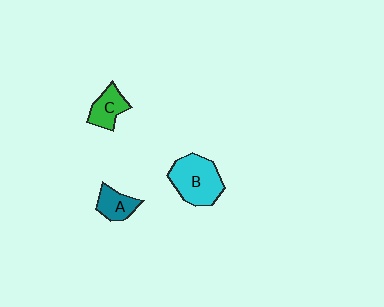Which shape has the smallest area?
Shape A (teal).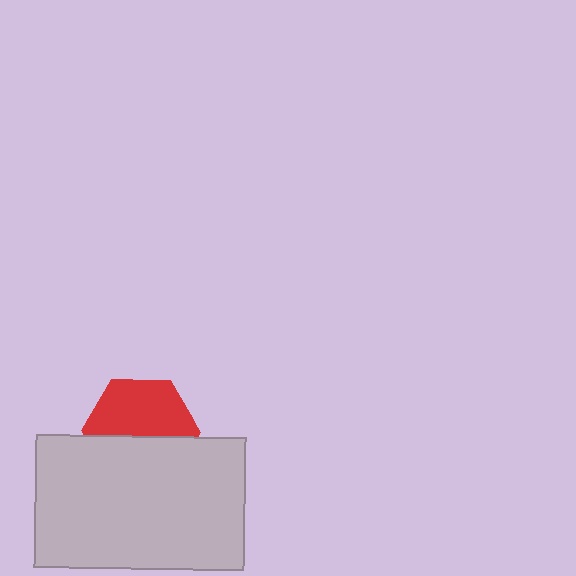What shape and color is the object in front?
The object in front is a light gray rectangle.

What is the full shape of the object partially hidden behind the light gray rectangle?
The partially hidden object is a red hexagon.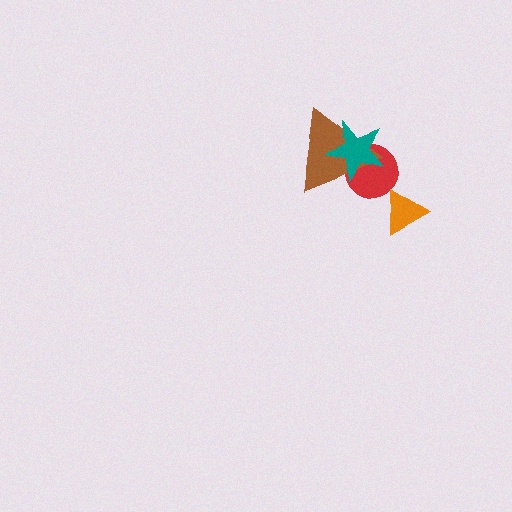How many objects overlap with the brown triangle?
2 objects overlap with the brown triangle.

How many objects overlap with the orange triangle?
0 objects overlap with the orange triangle.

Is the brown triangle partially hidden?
Yes, it is partially covered by another shape.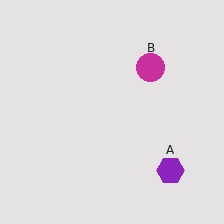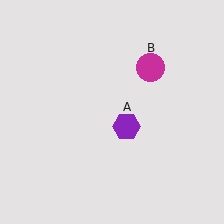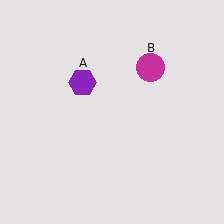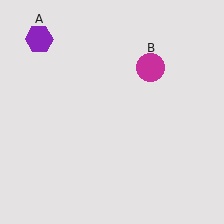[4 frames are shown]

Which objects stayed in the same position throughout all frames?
Magenta circle (object B) remained stationary.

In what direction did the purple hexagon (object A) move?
The purple hexagon (object A) moved up and to the left.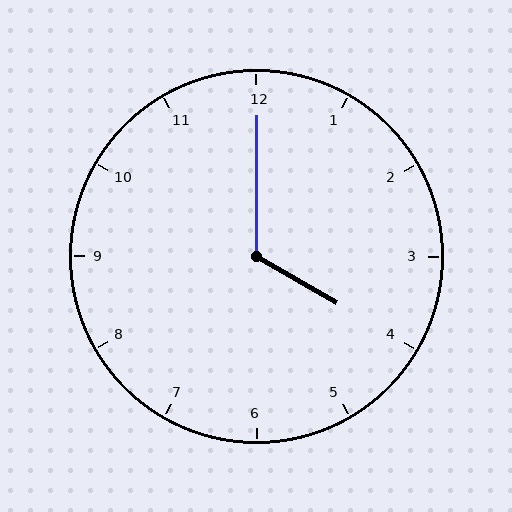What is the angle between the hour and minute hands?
Approximately 120 degrees.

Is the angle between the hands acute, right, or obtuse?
It is obtuse.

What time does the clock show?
4:00.